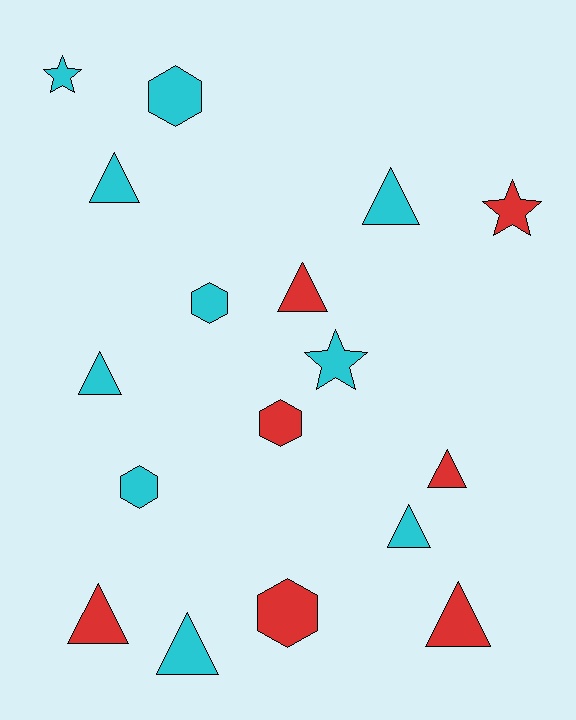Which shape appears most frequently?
Triangle, with 9 objects.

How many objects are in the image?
There are 17 objects.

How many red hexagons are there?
There are 2 red hexagons.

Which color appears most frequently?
Cyan, with 10 objects.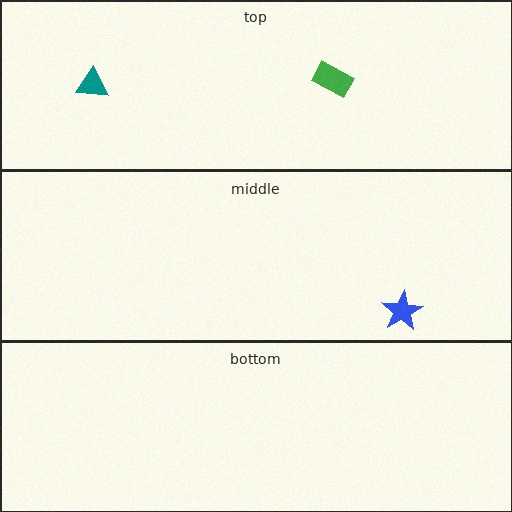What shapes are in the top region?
The green rectangle, the teal triangle.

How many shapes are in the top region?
2.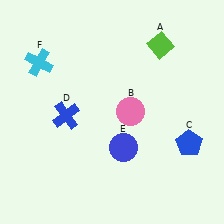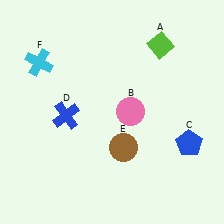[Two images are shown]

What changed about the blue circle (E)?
In Image 1, E is blue. In Image 2, it changed to brown.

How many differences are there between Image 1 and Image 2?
There is 1 difference between the two images.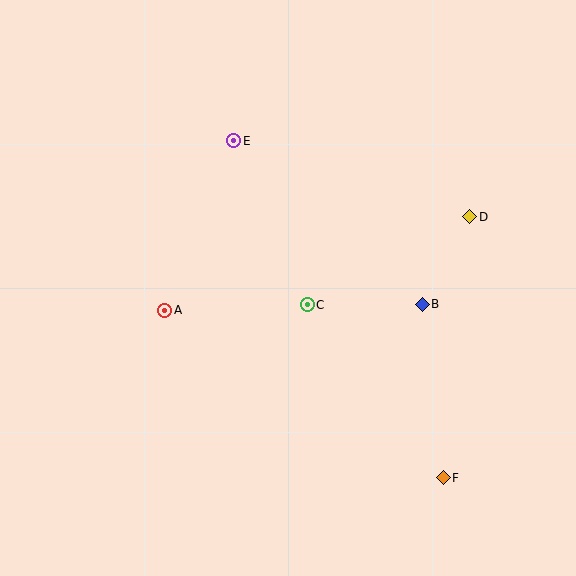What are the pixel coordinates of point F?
Point F is at (443, 478).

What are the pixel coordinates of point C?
Point C is at (307, 305).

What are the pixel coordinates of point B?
Point B is at (422, 304).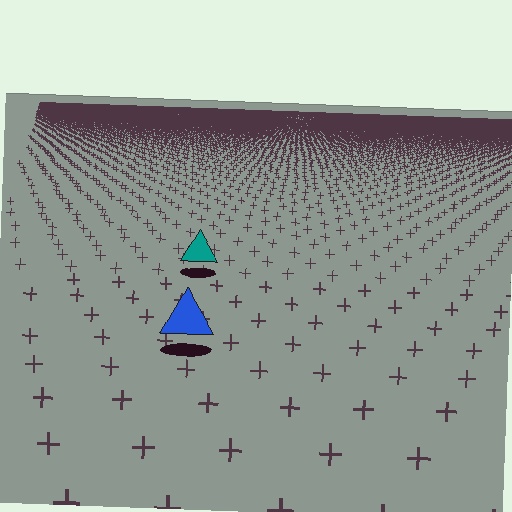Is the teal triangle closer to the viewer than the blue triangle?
No. The blue triangle is closer — you can tell from the texture gradient: the ground texture is coarser near it.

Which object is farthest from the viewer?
The teal triangle is farthest from the viewer. It appears smaller and the ground texture around it is denser.